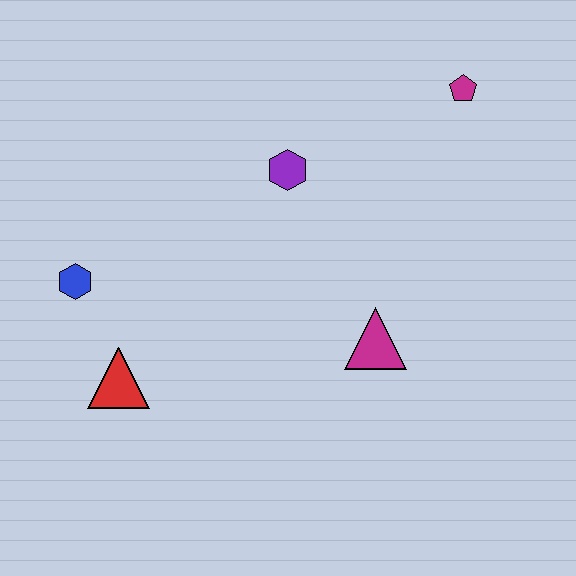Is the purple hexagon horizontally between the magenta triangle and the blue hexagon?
Yes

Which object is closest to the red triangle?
The blue hexagon is closest to the red triangle.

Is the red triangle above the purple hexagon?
No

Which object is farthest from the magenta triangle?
The blue hexagon is farthest from the magenta triangle.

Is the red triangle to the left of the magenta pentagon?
Yes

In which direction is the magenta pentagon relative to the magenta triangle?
The magenta pentagon is above the magenta triangle.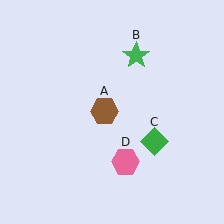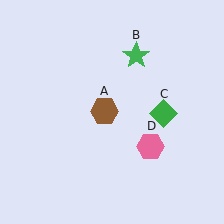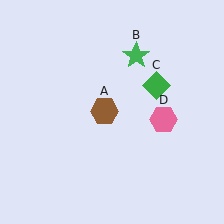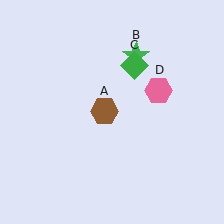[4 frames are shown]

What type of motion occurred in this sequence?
The green diamond (object C), pink hexagon (object D) rotated counterclockwise around the center of the scene.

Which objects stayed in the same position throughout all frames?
Brown hexagon (object A) and green star (object B) remained stationary.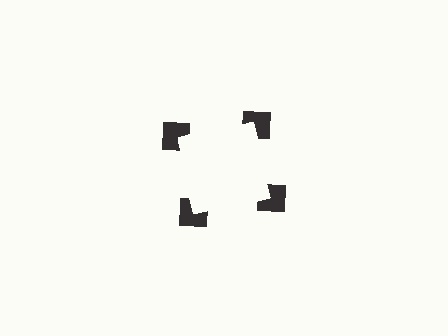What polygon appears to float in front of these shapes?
An illusory square — its edges are inferred from the aligned wedge cuts in the notched squares, not physically drawn.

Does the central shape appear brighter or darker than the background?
It typically appears slightly brighter than the background, even though no actual brightness change is drawn.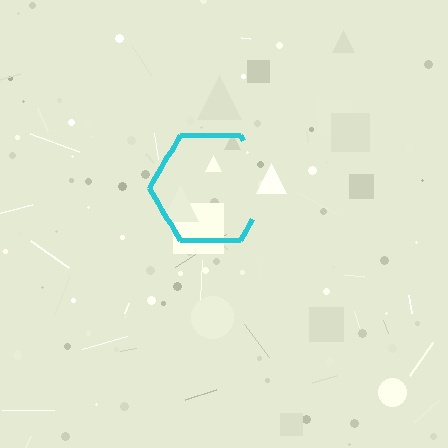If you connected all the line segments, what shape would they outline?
They would outline a hexagon.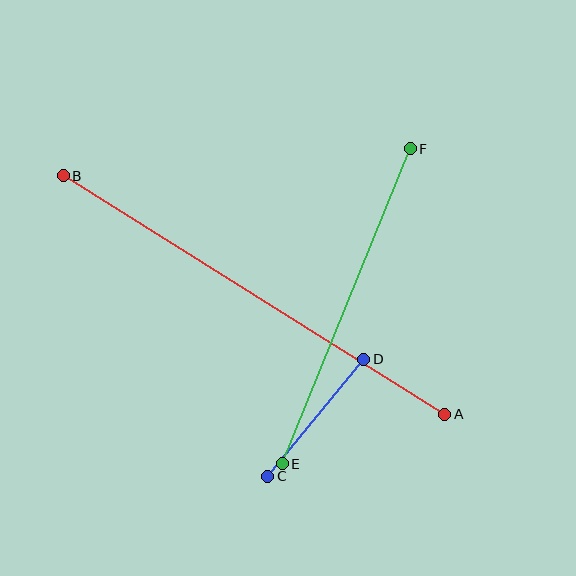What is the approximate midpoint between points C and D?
The midpoint is at approximately (316, 418) pixels.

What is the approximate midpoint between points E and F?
The midpoint is at approximately (346, 306) pixels.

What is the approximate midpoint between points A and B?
The midpoint is at approximately (254, 295) pixels.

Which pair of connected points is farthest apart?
Points A and B are farthest apart.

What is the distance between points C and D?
The distance is approximately 151 pixels.